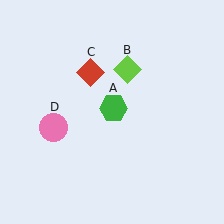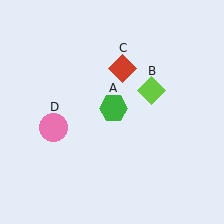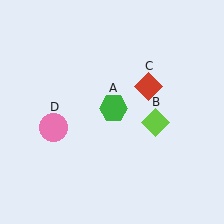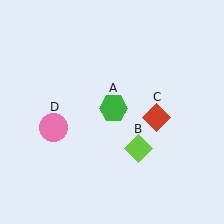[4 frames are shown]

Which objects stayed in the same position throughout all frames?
Green hexagon (object A) and pink circle (object D) remained stationary.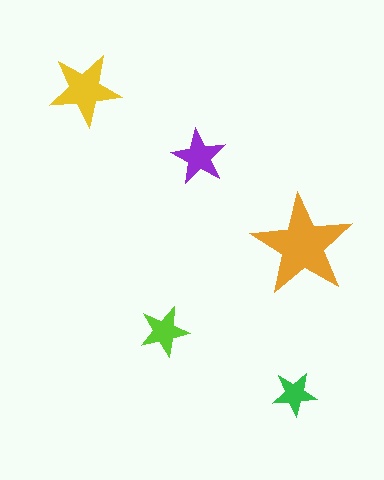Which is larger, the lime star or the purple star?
The purple one.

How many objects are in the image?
There are 5 objects in the image.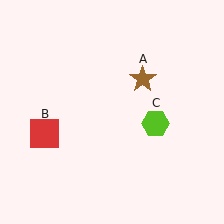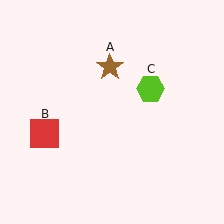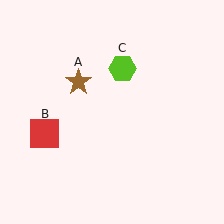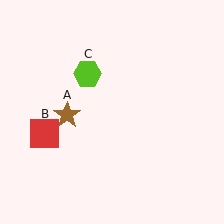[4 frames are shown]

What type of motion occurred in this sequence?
The brown star (object A), lime hexagon (object C) rotated counterclockwise around the center of the scene.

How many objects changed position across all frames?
2 objects changed position: brown star (object A), lime hexagon (object C).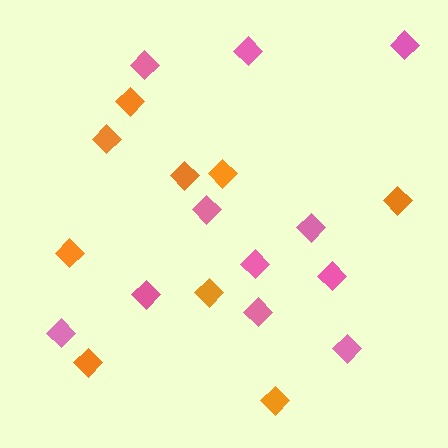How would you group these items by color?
There are 2 groups: one group of pink diamonds (11) and one group of orange diamonds (9).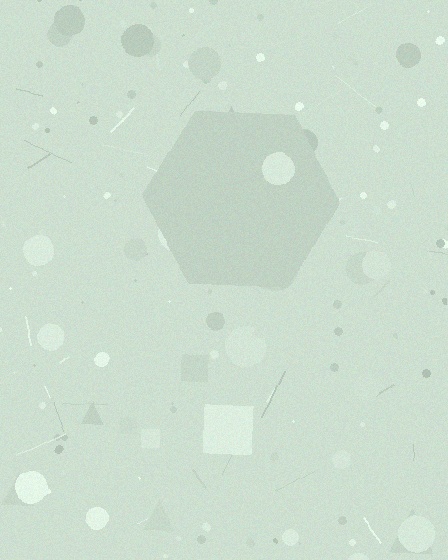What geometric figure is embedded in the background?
A hexagon is embedded in the background.